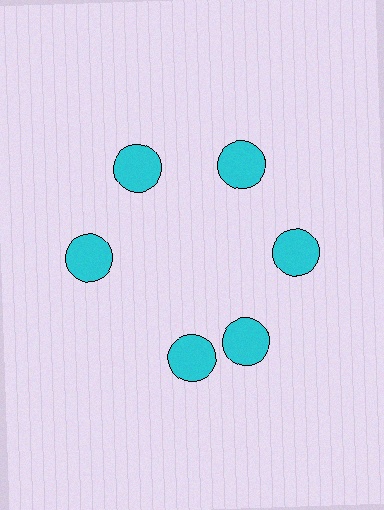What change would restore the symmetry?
The symmetry would be restored by rotating it back into even spacing with its neighbors so that all 6 circles sit at equal angles and equal distance from the center.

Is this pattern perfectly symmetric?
No. The 6 cyan circles are arranged in a ring, but one element near the 7 o'clock position is rotated out of alignment along the ring, breaking the 6-fold rotational symmetry.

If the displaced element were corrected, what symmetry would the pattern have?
It would have 6-fold rotational symmetry — the pattern would map onto itself every 60 degrees.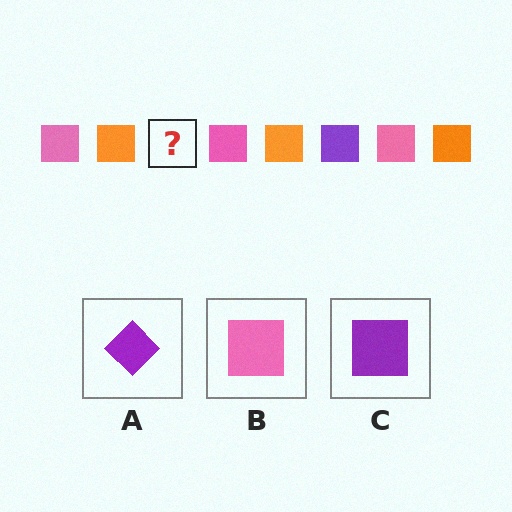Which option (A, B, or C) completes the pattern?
C.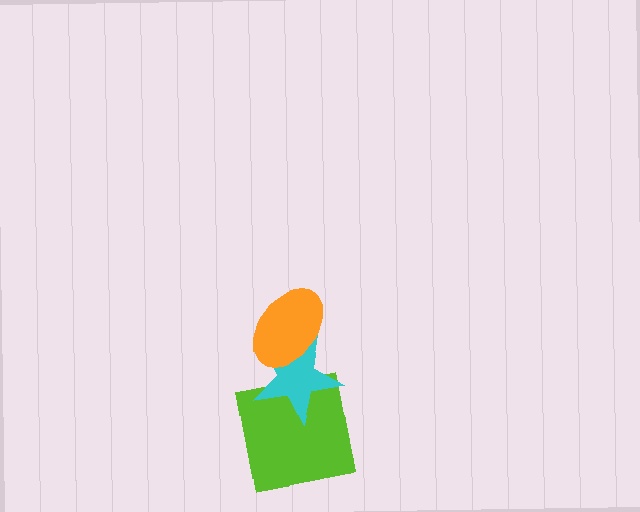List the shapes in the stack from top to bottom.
From top to bottom: the orange ellipse, the cyan star, the lime square.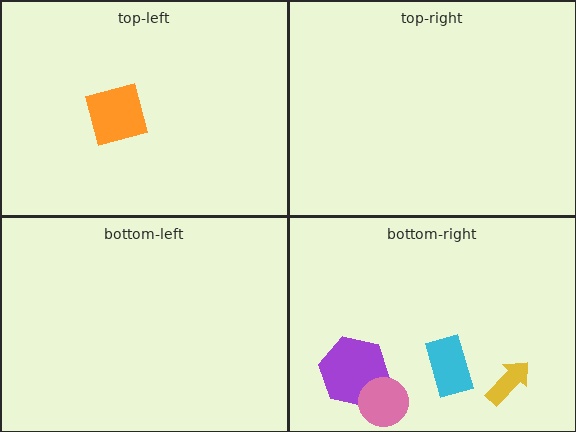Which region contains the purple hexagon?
The bottom-right region.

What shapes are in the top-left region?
The orange square.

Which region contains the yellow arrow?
The bottom-right region.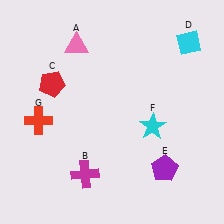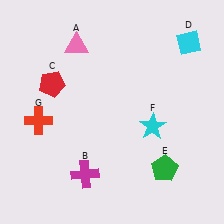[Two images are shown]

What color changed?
The pentagon (E) changed from purple in Image 1 to green in Image 2.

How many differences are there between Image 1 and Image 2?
There is 1 difference between the two images.